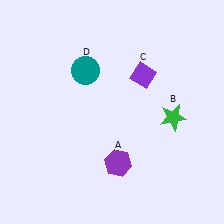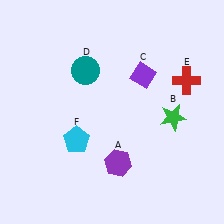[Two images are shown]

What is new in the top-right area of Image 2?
A red cross (E) was added in the top-right area of Image 2.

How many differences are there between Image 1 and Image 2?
There are 2 differences between the two images.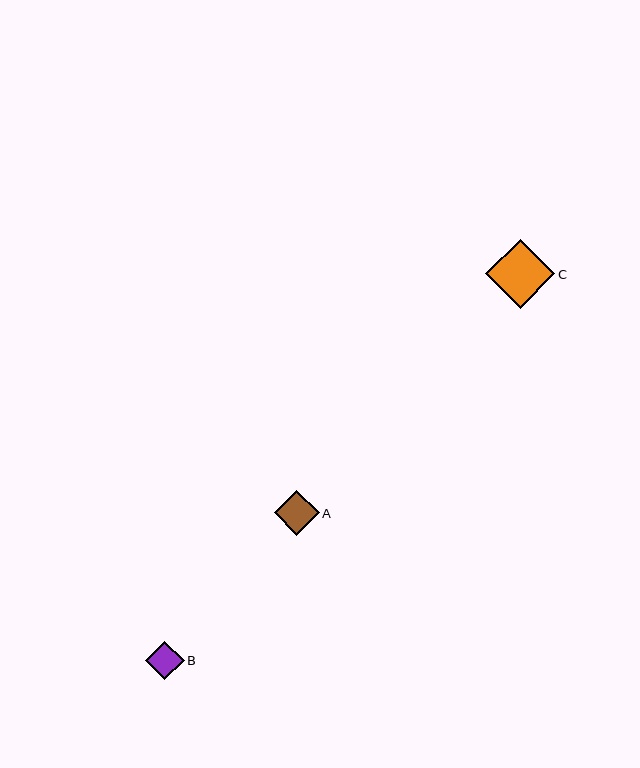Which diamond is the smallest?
Diamond B is the smallest with a size of approximately 38 pixels.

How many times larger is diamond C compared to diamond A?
Diamond C is approximately 1.6 times the size of diamond A.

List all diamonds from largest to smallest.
From largest to smallest: C, A, B.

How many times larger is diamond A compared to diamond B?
Diamond A is approximately 1.2 times the size of diamond B.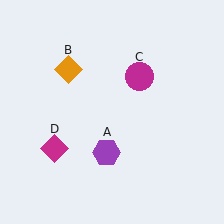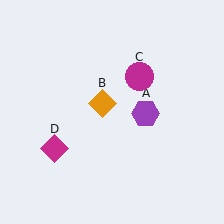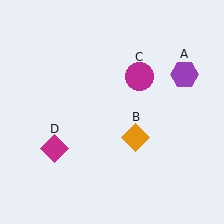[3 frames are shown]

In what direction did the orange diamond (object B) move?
The orange diamond (object B) moved down and to the right.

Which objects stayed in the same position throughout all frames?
Magenta circle (object C) and magenta diamond (object D) remained stationary.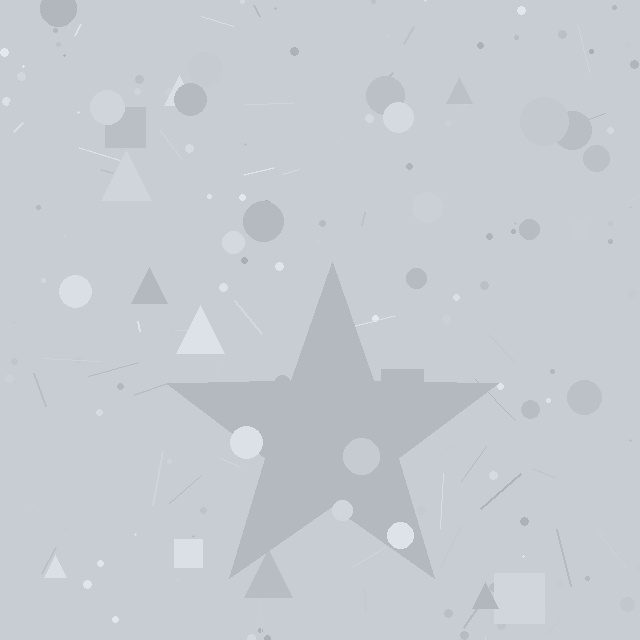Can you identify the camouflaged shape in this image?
The camouflaged shape is a star.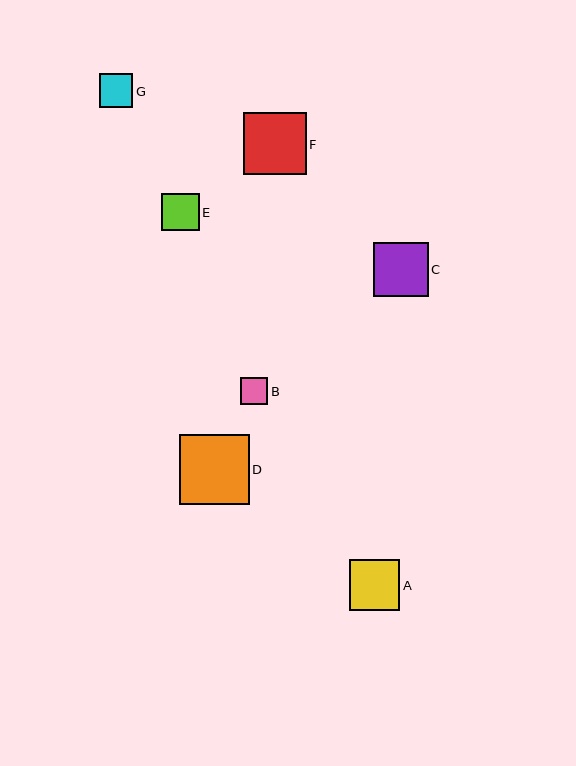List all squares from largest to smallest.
From largest to smallest: D, F, C, A, E, G, B.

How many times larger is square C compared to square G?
Square C is approximately 1.6 times the size of square G.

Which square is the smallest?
Square B is the smallest with a size of approximately 27 pixels.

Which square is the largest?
Square D is the largest with a size of approximately 70 pixels.